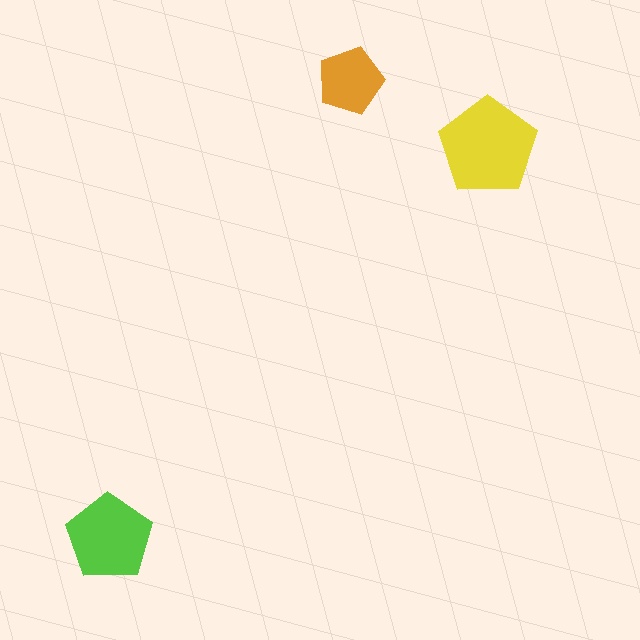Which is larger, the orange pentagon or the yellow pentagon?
The yellow one.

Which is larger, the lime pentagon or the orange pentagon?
The lime one.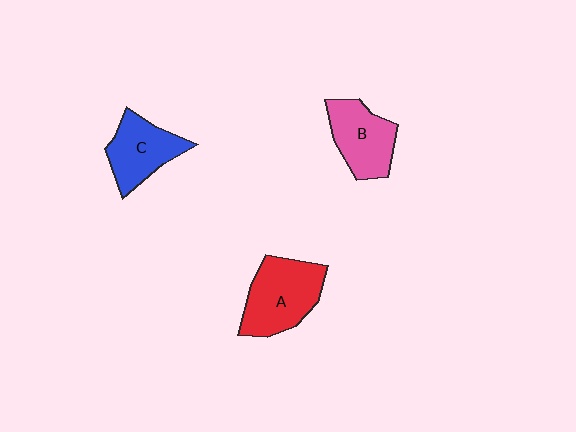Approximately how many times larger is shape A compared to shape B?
Approximately 1.2 times.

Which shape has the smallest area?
Shape C (blue).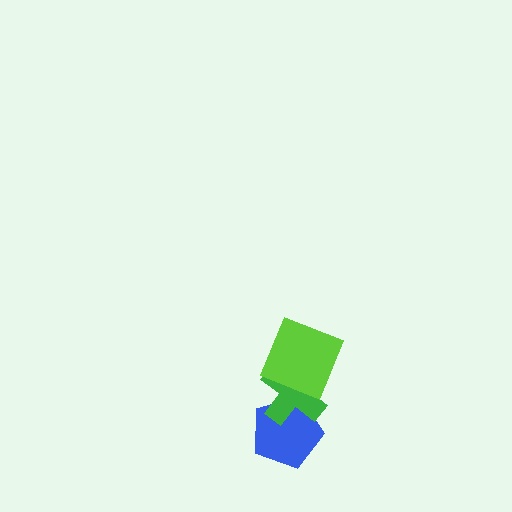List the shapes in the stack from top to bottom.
From top to bottom: the lime square, the green cross, the blue pentagon.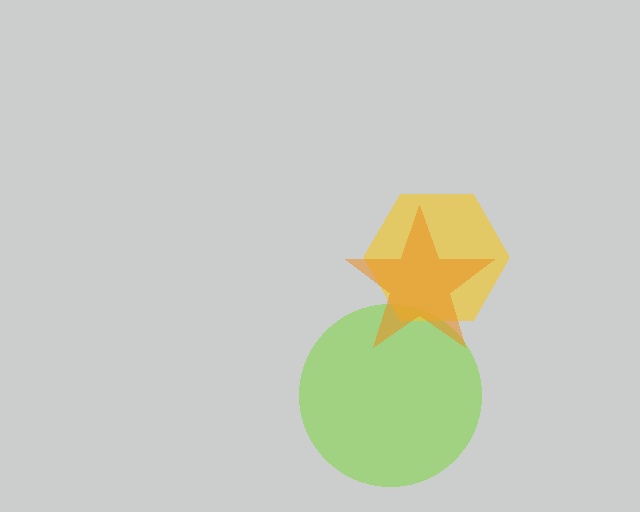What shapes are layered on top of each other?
The layered shapes are: a lime circle, a yellow hexagon, an orange star.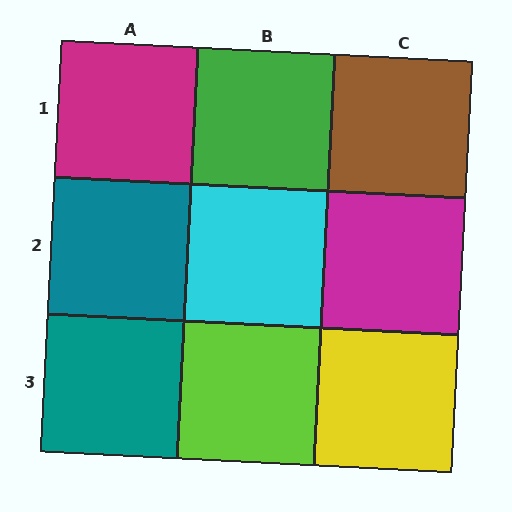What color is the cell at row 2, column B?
Cyan.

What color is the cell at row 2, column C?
Magenta.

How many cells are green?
1 cell is green.